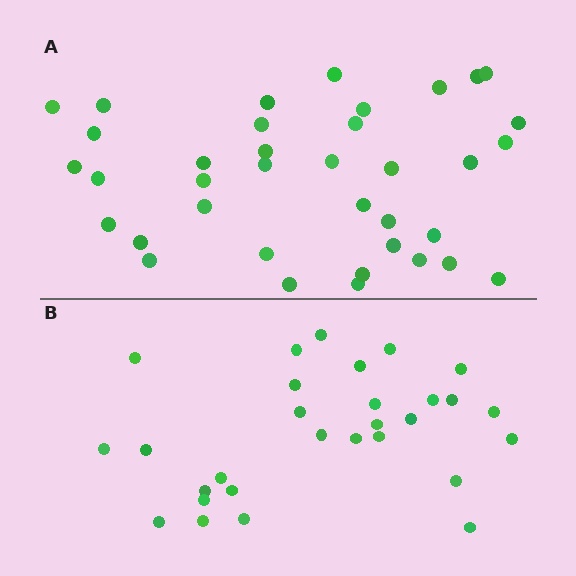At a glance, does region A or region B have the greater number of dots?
Region A (the top region) has more dots.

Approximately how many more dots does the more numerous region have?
Region A has roughly 8 or so more dots than region B.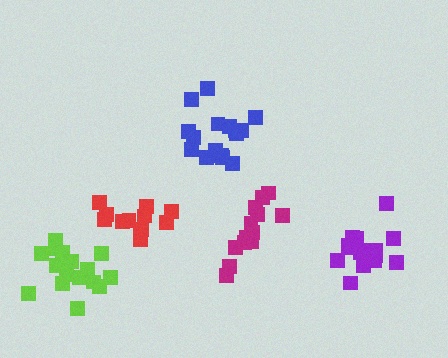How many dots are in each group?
Group 1: 16 dots, Group 2: 17 dots, Group 3: 13 dots, Group 4: 15 dots, Group 5: 12 dots (73 total).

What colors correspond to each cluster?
The clusters are colored: lime, blue, magenta, purple, red.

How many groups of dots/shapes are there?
There are 5 groups.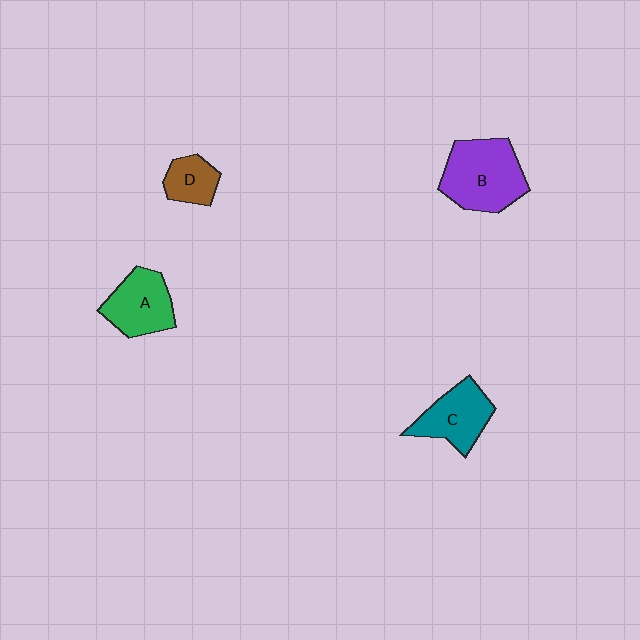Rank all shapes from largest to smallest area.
From largest to smallest: B (purple), A (green), C (teal), D (brown).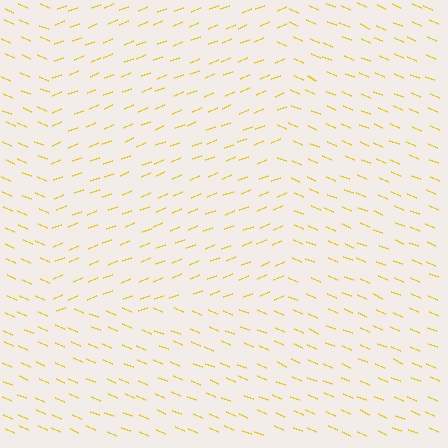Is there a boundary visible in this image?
Yes, there is a texture boundary formed by a change in line orientation.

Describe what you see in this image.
The image is filled with small yellow line segments. A rectangle region in the image has lines oriented differently from the surrounding lines, creating a visible texture boundary.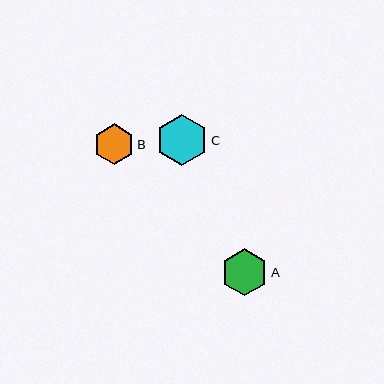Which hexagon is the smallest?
Hexagon B is the smallest with a size of approximately 41 pixels.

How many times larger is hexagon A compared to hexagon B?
Hexagon A is approximately 1.2 times the size of hexagon B.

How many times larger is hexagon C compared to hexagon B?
Hexagon C is approximately 1.3 times the size of hexagon B.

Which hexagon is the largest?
Hexagon C is the largest with a size of approximately 52 pixels.